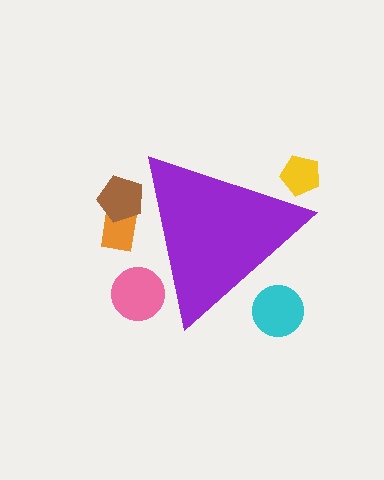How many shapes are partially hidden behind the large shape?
5 shapes are partially hidden.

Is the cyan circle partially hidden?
Yes, the cyan circle is partially hidden behind the purple triangle.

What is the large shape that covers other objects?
A purple triangle.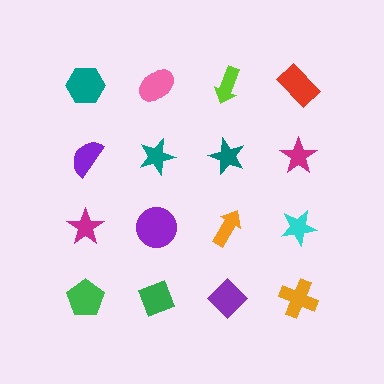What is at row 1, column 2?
A pink ellipse.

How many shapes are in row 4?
4 shapes.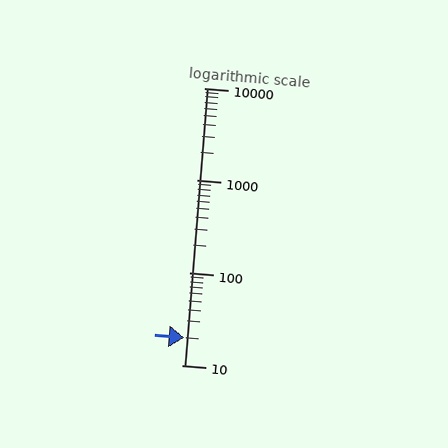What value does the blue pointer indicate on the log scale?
The pointer indicates approximately 20.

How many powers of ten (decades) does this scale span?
The scale spans 3 decades, from 10 to 10000.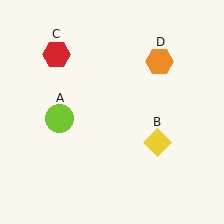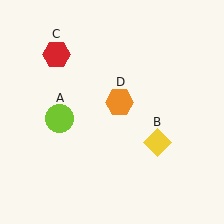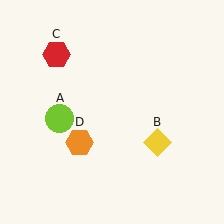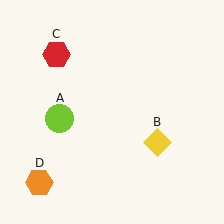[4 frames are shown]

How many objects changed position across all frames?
1 object changed position: orange hexagon (object D).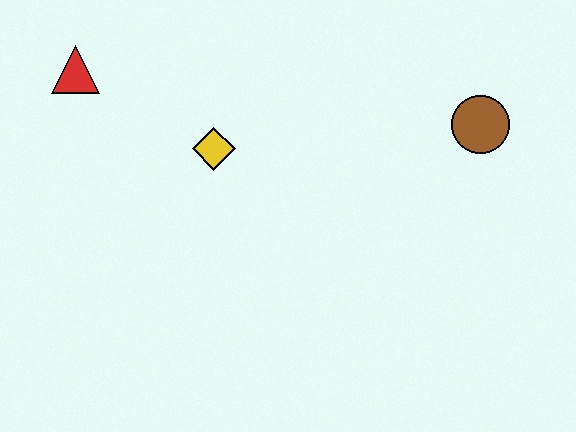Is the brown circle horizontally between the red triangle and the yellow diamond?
No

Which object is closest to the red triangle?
The yellow diamond is closest to the red triangle.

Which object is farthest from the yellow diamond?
The brown circle is farthest from the yellow diamond.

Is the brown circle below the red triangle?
Yes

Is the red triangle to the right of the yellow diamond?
No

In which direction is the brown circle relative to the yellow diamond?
The brown circle is to the right of the yellow diamond.